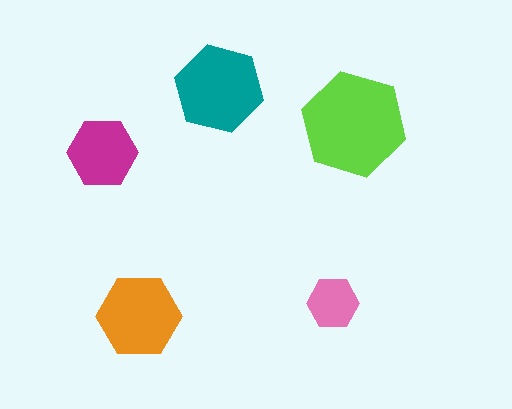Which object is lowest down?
The orange hexagon is bottommost.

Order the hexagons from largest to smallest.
the lime one, the teal one, the orange one, the magenta one, the pink one.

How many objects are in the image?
There are 5 objects in the image.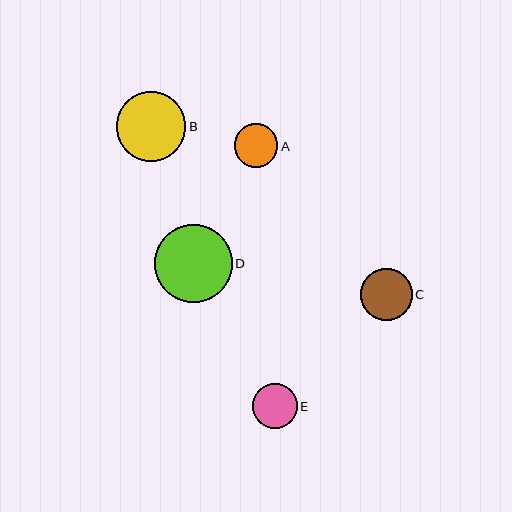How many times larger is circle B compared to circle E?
Circle B is approximately 1.6 times the size of circle E.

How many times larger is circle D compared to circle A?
Circle D is approximately 1.8 times the size of circle A.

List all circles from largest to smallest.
From largest to smallest: D, B, C, E, A.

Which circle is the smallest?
Circle A is the smallest with a size of approximately 43 pixels.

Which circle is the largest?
Circle D is the largest with a size of approximately 77 pixels.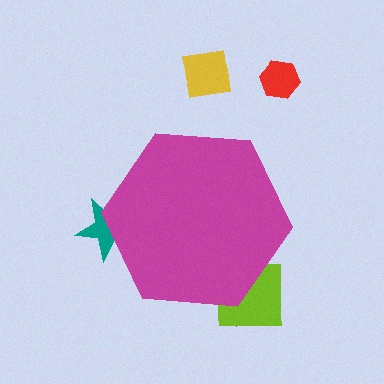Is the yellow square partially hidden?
No, the yellow square is fully visible.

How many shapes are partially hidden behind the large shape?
3 shapes are partially hidden.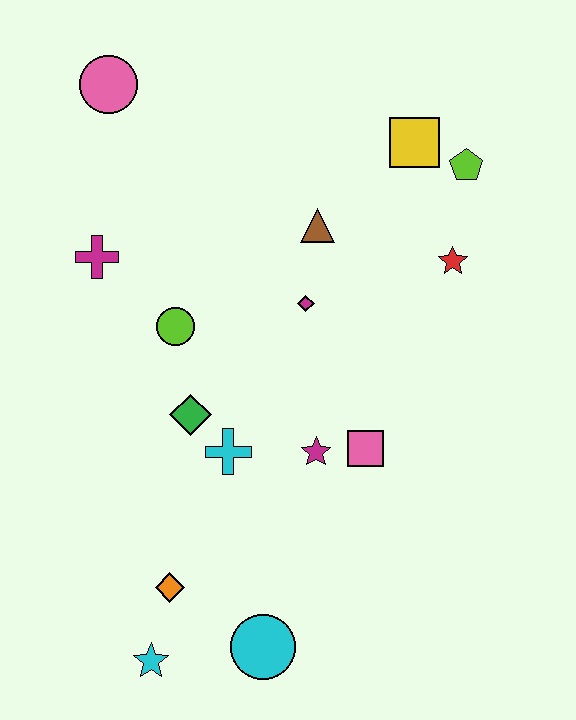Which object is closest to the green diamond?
The cyan cross is closest to the green diamond.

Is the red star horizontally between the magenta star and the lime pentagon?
Yes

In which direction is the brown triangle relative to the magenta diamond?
The brown triangle is above the magenta diamond.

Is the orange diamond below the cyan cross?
Yes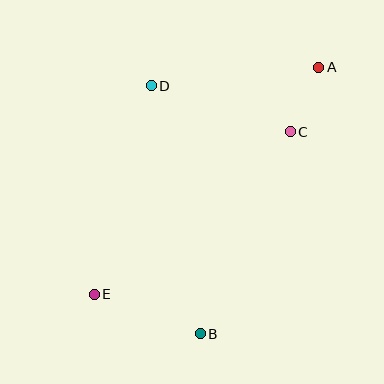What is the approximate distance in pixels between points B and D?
The distance between B and D is approximately 253 pixels.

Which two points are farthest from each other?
Points A and E are farthest from each other.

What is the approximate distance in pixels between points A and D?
The distance between A and D is approximately 169 pixels.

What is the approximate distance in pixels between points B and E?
The distance between B and E is approximately 113 pixels.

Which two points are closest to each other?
Points A and C are closest to each other.